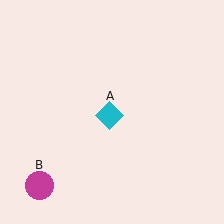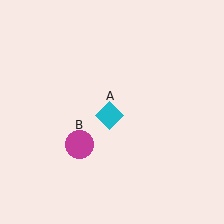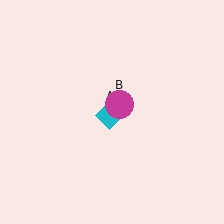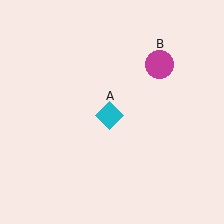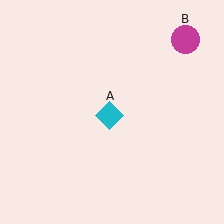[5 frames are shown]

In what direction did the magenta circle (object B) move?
The magenta circle (object B) moved up and to the right.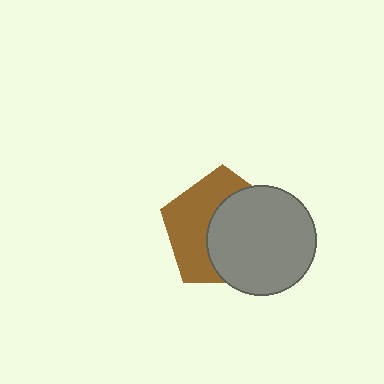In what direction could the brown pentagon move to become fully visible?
The brown pentagon could move left. That would shift it out from behind the gray circle entirely.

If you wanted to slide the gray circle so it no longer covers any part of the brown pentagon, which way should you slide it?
Slide it right — that is the most direct way to separate the two shapes.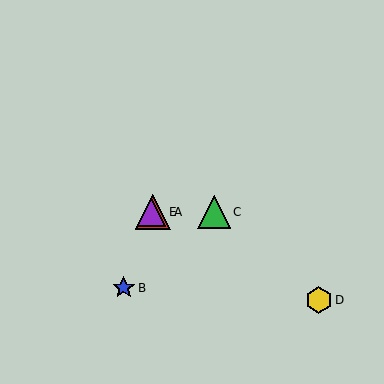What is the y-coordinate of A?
Object A is at y≈212.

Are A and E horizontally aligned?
Yes, both are at y≈212.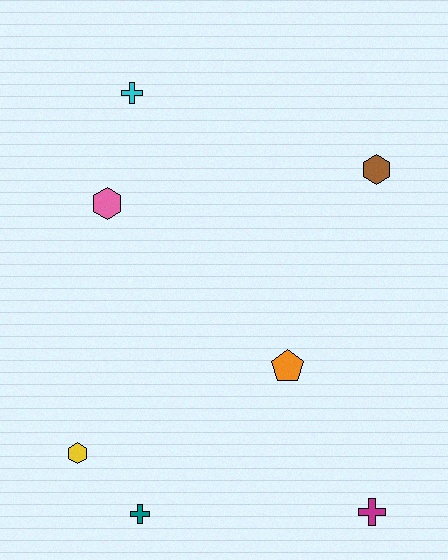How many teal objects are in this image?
There is 1 teal object.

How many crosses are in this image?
There are 3 crosses.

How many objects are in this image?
There are 7 objects.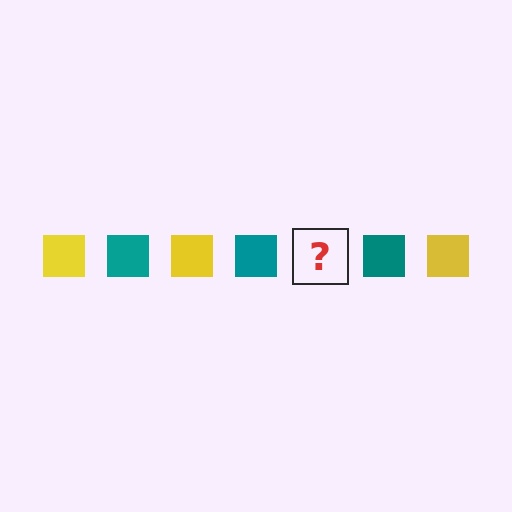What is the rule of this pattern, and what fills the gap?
The rule is that the pattern cycles through yellow, teal squares. The gap should be filled with a yellow square.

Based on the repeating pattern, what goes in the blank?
The blank should be a yellow square.